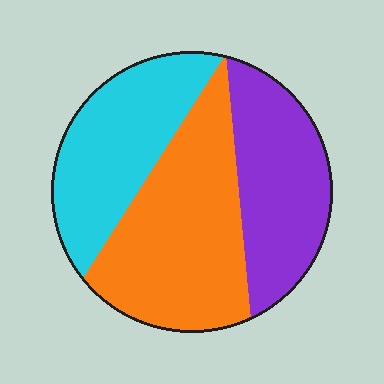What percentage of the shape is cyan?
Cyan takes up about one third (1/3) of the shape.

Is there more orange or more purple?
Orange.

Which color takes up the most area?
Orange, at roughly 40%.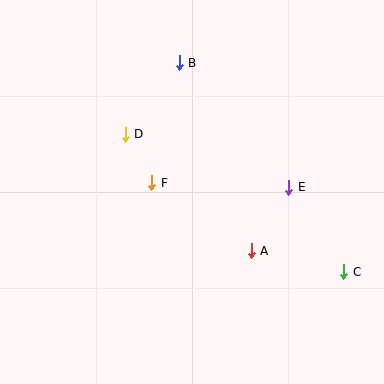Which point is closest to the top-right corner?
Point E is closest to the top-right corner.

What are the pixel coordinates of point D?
Point D is at (125, 134).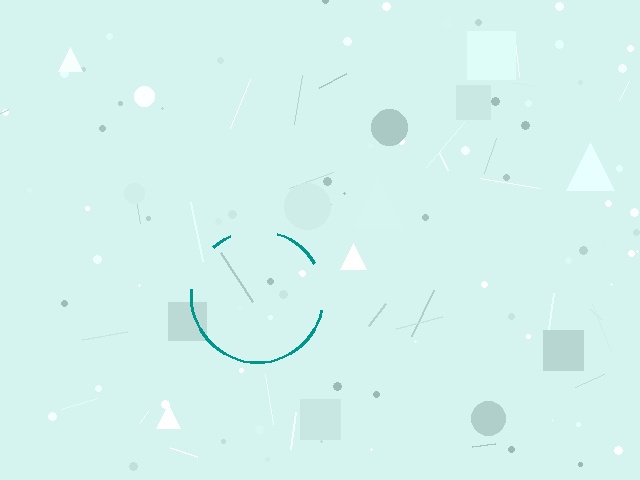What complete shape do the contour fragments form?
The contour fragments form a circle.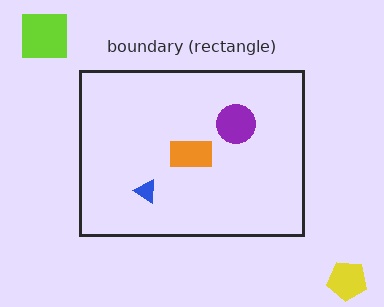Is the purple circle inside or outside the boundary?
Inside.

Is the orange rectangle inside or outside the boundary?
Inside.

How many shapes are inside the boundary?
3 inside, 2 outside.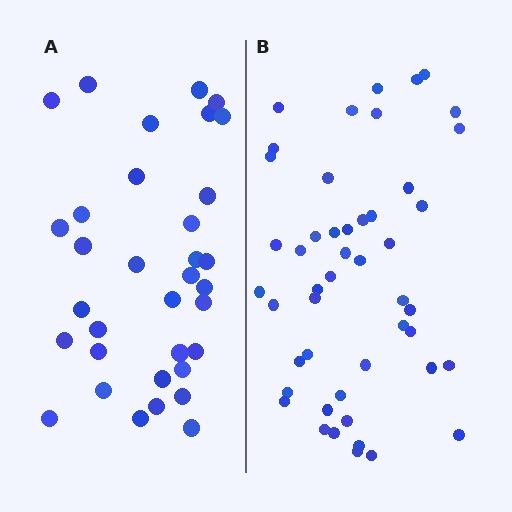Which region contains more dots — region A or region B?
Region B (the right region) has more dots.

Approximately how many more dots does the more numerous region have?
Region B has approximately 15 more dots than region A.